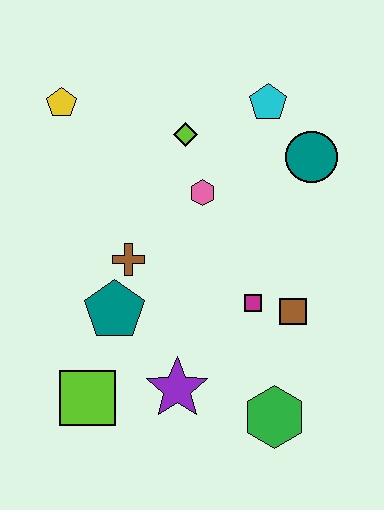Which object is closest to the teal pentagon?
The brown cross is closest to the teal pentagon.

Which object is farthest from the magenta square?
The yellow pentagon is farthest from the magenta square.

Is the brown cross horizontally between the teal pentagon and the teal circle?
Yes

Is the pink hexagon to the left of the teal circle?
Yes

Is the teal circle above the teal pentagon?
Yes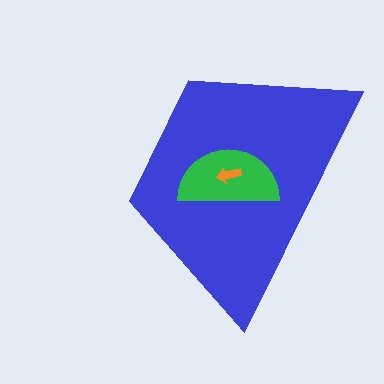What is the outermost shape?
The blue trapezoid.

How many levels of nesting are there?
3.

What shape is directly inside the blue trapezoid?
The green semicircle.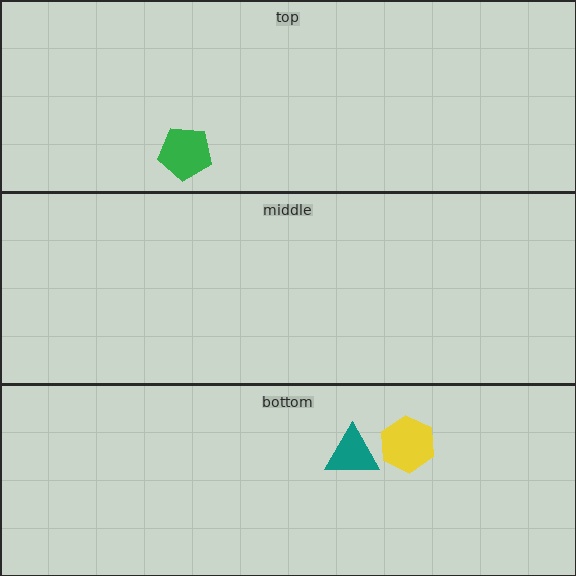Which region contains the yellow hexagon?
The bottom region.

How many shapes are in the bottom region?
2.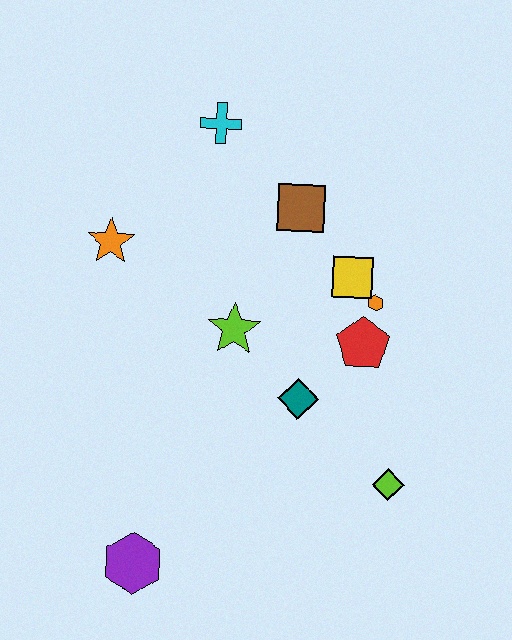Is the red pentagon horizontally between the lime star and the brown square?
No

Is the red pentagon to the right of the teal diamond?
Yes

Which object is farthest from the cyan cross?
The purple hexagon is farthest from the cyan cross.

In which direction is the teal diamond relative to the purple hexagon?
The teal diamond is above the purple hexagon.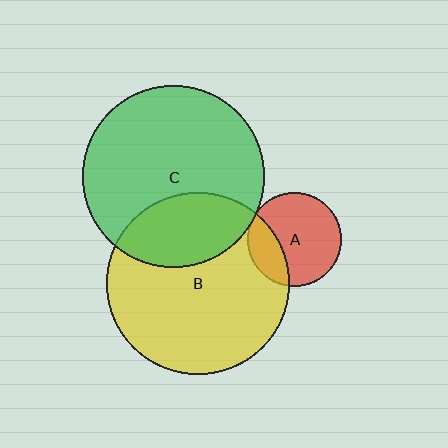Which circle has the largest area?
Circle B (yellow).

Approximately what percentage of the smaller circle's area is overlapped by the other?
Approximately 30%.